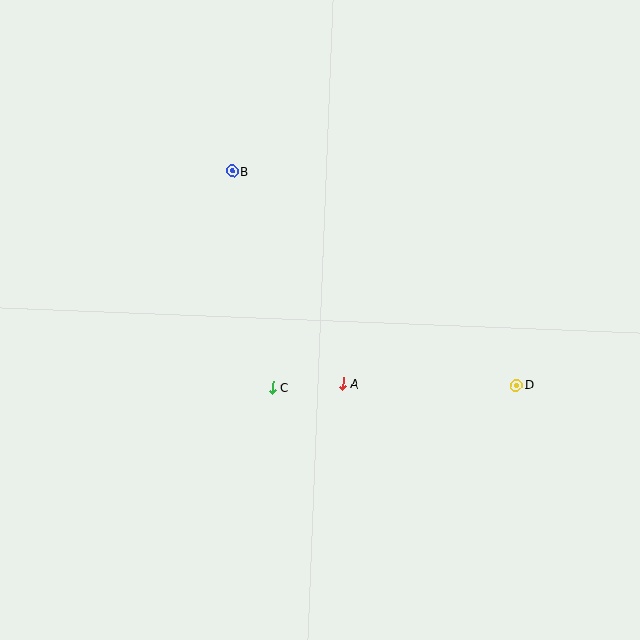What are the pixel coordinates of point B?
Point B is at (232, 171).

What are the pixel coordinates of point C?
Point C is at (272, 387).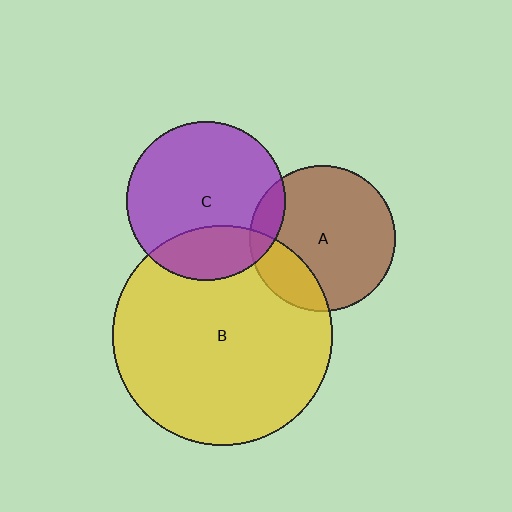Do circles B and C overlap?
Yes.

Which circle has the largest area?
Circle B (yellow).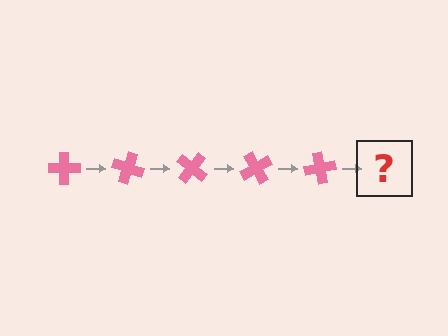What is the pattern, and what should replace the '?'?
The pattern is that the cross rotates 20 degrees each step. The '?' should be a pink cross rotated 100 degrees.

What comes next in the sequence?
The next element should be a pink cross rotated 100 degrees.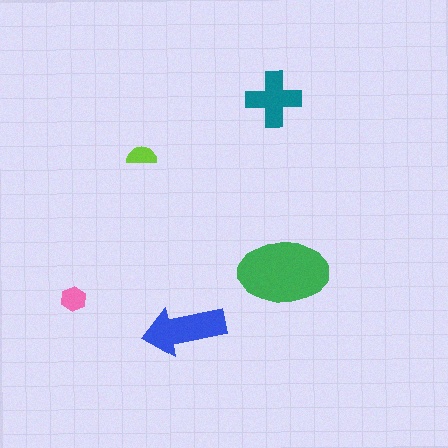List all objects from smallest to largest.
The lime semicircle, the pink hexagon, the teal cross, the blue arrow, the green ellipse.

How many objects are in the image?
There are 5 objects in the image.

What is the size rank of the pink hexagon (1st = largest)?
4th.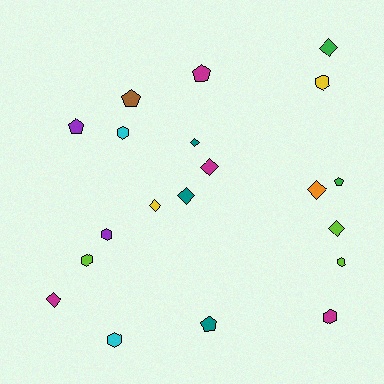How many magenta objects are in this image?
There are 4 magenta objects.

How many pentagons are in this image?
There are 5 pentagons.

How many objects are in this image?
There are 20 objects.